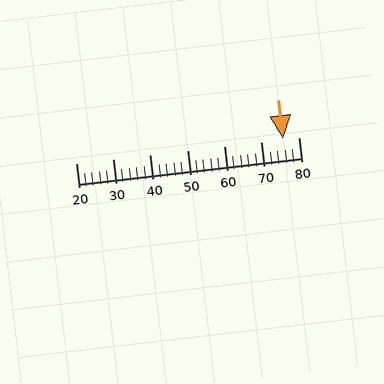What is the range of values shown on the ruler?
The ruler shows values from 20 to 80.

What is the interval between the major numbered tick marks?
The major tick marks are spaced 10 units apart.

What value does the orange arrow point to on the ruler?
The orange arrow points to approximately 76.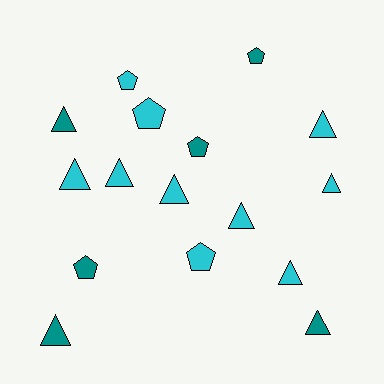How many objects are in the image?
There are 16 objects.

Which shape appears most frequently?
Triangle, with 10 objects.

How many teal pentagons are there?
There are 3 teal pentagons.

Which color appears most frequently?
Cyan, with 10 objects.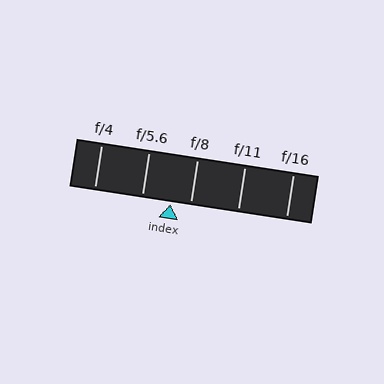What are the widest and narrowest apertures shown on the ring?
The widest aperture shown is f/4 and the narrowest is f/16.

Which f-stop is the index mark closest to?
The index mark is closest to f/8.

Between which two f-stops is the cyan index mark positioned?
The index mark is between f/5.6 and f/8.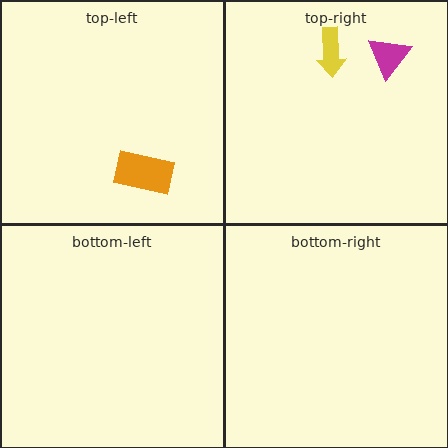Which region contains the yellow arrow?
The top-right region.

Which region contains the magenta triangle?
The top-right region.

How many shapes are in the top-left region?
1.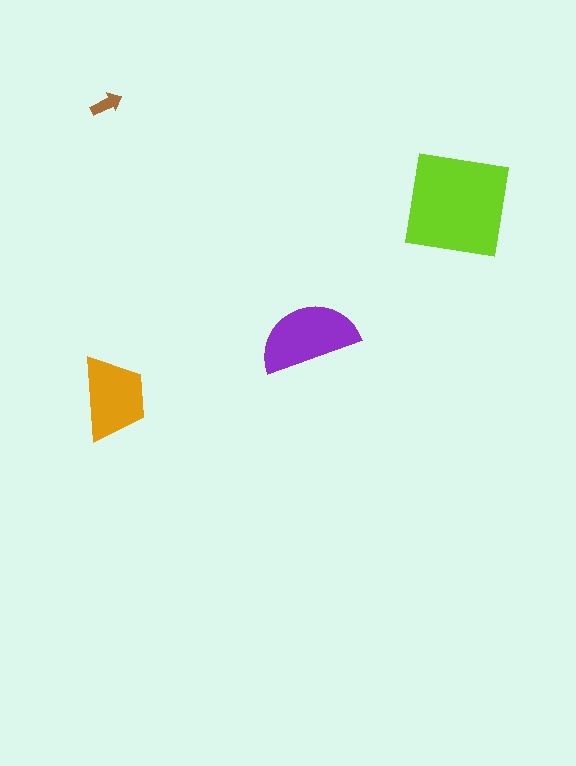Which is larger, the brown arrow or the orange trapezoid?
The orange trapezoid.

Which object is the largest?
The lime square.